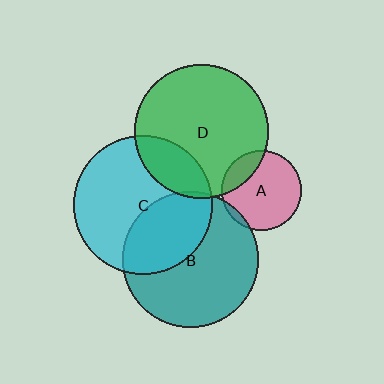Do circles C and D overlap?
Yes.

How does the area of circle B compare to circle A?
Approximately 2.9 times.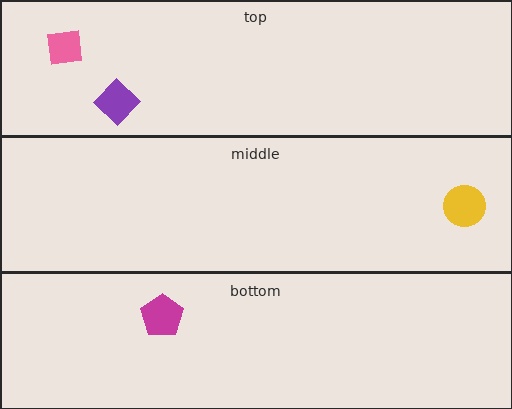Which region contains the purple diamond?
The top region.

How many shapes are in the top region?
2.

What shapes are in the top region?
The purple diamond, the pink square.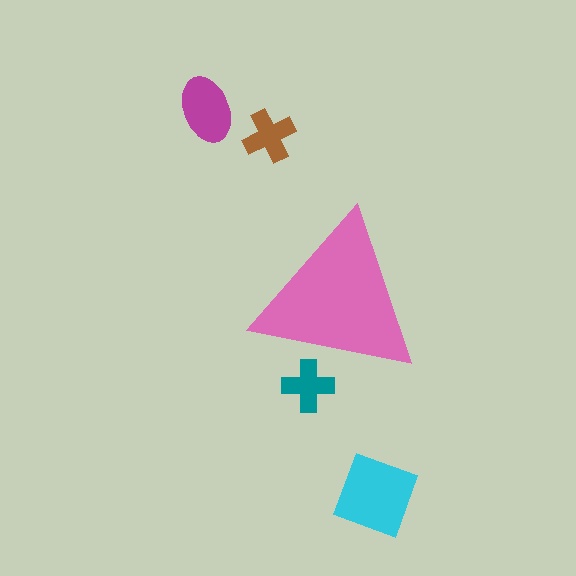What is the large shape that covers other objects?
A pink triangle.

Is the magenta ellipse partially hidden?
No, the magenta ellipse is fully visible.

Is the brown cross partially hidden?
No, the brown cross is fully visible.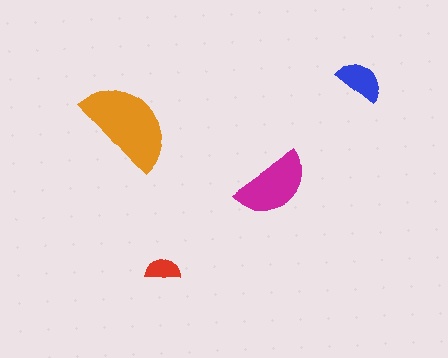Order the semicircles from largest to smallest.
the orange one, the magenta one, the blue one, the red one.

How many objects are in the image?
There are 4 objects in the image.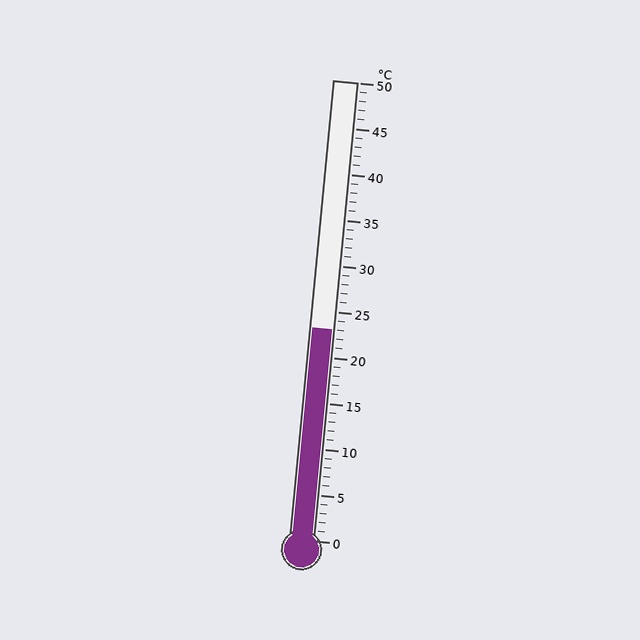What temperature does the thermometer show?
The thermometer shows approximately 23°C.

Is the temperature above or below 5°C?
The temperature is above 5°C.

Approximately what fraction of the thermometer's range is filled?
The thermometer is filled to approximately 45% of its range.